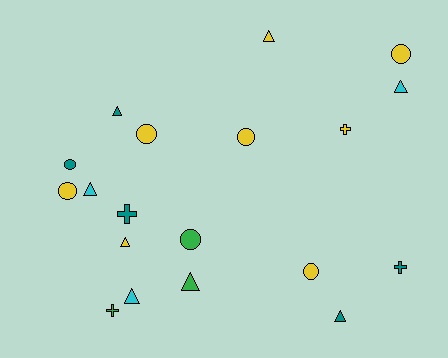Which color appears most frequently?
Yellow, with 8 objects.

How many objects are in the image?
There are 19 objects.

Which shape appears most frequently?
Triangle, with 8 objects.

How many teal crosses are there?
There are 2 teal crosses.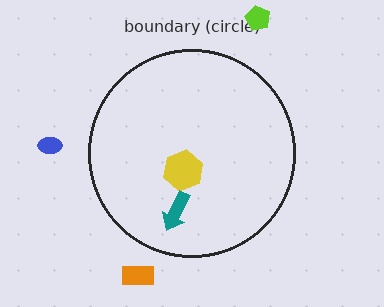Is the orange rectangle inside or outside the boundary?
Outside.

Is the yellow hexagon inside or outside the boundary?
Inside.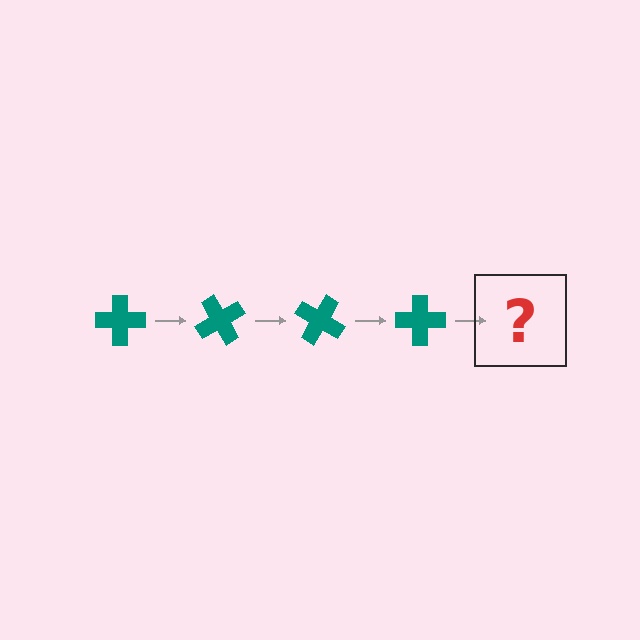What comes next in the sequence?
The next element should be a teal cross rotated 240 degrees.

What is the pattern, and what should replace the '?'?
The pattern is that the cross rotates 60 degrees each step. The '?' should be a teal cross rotated 240 degrees.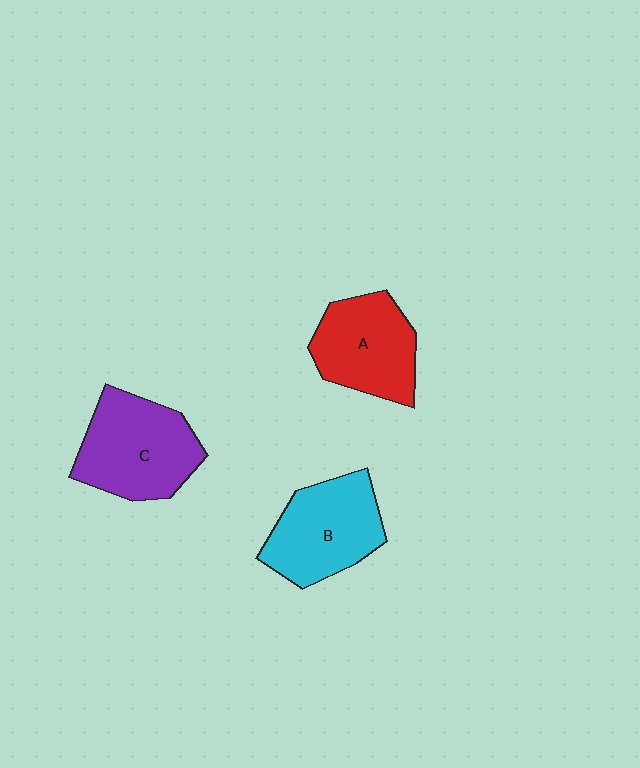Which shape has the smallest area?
Shape A (red).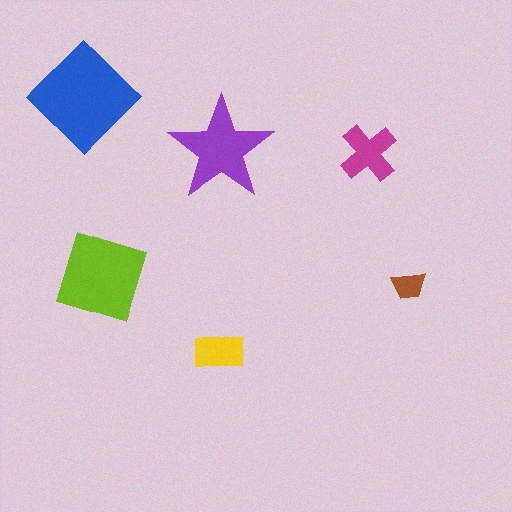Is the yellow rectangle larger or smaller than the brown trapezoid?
Larger.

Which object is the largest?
The blue diamond.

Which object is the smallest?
The brown trapezoid.